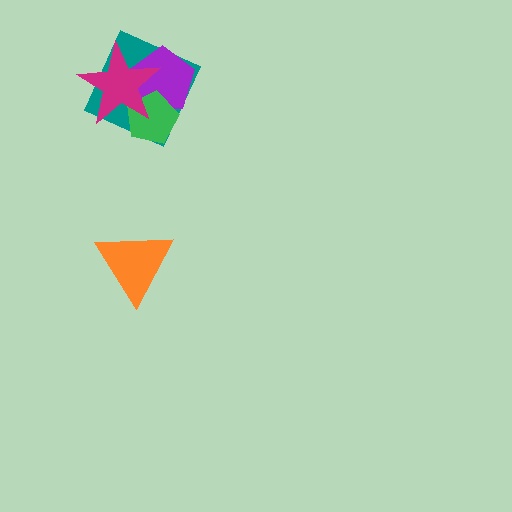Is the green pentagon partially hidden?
Yes, it is partially covered by another shape.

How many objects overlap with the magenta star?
3 objects overlap with the magenta star.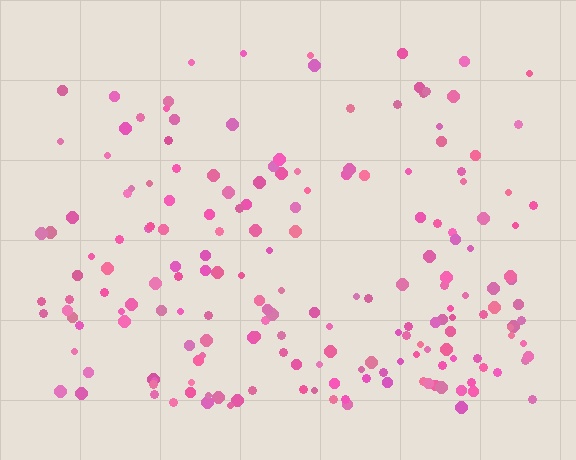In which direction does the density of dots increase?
From top to bottom, with the bottom side densest.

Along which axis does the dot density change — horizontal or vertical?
Vertical.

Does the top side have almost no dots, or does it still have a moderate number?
Still a moderate number, just noticeably fewer than the bottom.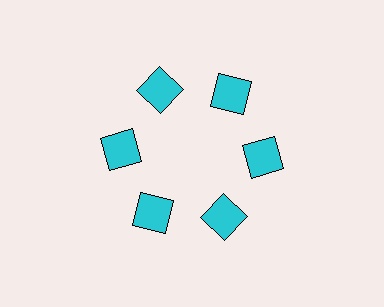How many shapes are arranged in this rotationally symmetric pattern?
There are 6 shapes, arranged in 6 groups of 1.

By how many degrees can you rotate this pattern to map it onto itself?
The pattern maps onto itself every 60 degrees of rotation.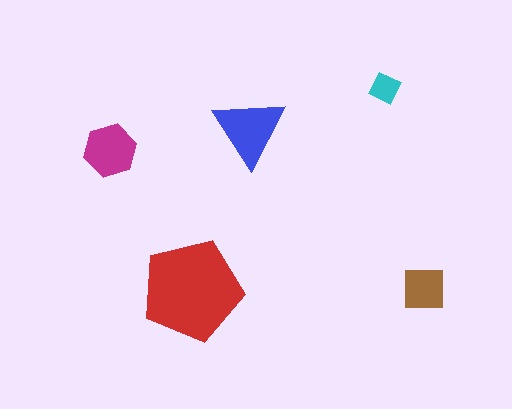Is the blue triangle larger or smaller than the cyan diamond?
Larger.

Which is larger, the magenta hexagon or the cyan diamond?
The magenta hexagon.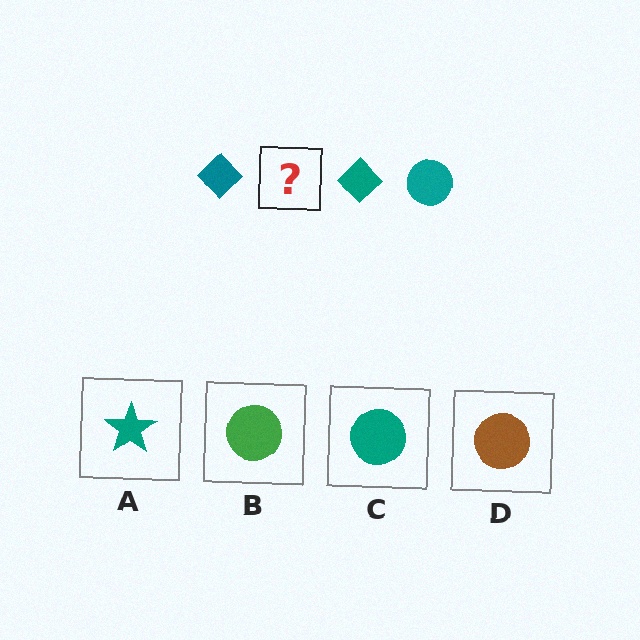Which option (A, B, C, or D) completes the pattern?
C.